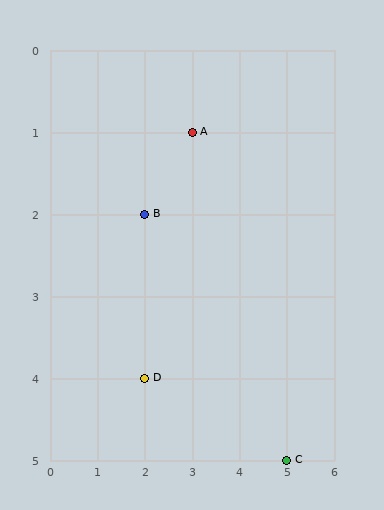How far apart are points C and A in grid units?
Points C and A are 2 columns and 4 rows apart (about 4.5 grid units diagonally).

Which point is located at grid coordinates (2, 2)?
Point B is at (2, 2).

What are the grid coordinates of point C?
Point C is at grid coordinates (5, 5).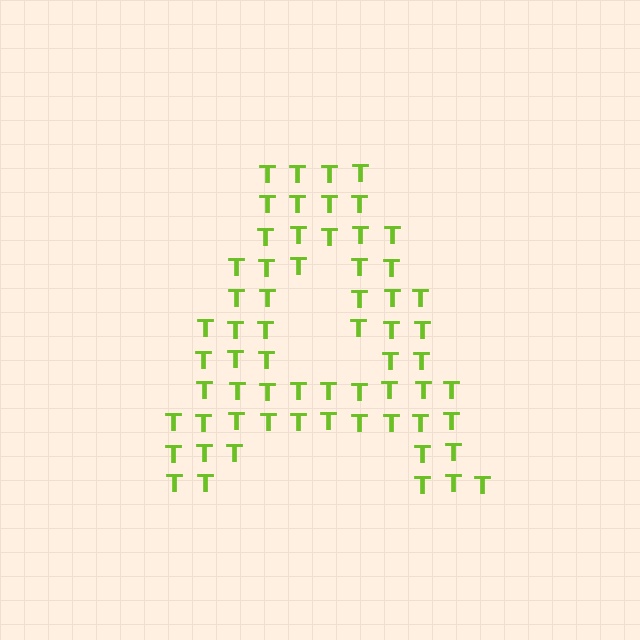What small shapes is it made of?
It is made of small letter T's.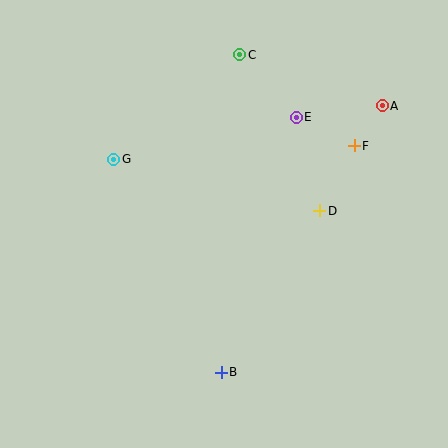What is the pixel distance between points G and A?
The distance between G and A is 274 pixels.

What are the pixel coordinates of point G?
Point G is at (114, 159).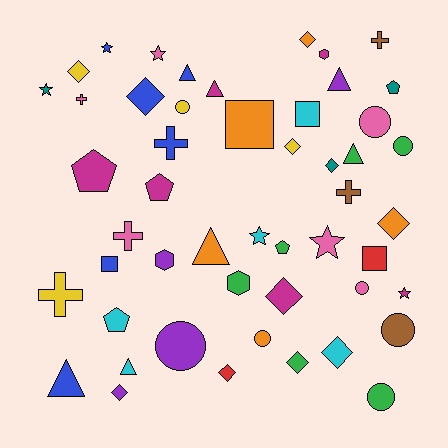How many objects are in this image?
There are 50 objects.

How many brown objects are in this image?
There are 3 brown objects.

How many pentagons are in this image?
There are 5 pentagons.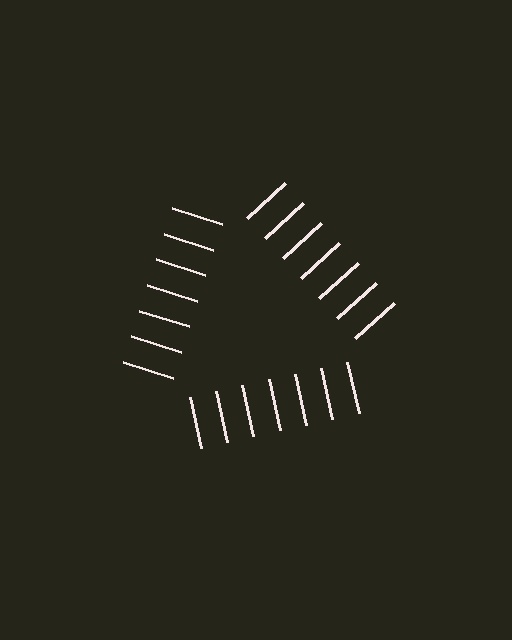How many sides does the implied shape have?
3 sides — the line-ends trace a triangle.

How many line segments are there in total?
21 — 7 along each of the 3 edges.